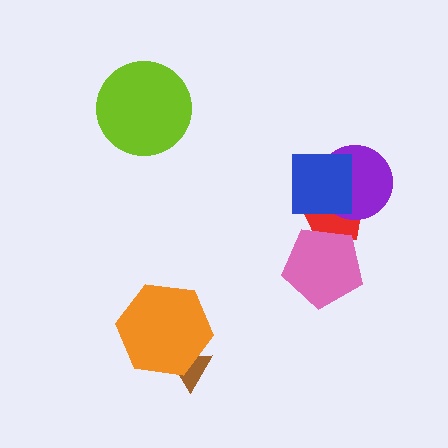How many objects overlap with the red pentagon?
3 objects overlap with the red pentagon.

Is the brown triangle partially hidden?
Yes, it is partially covered by another shape.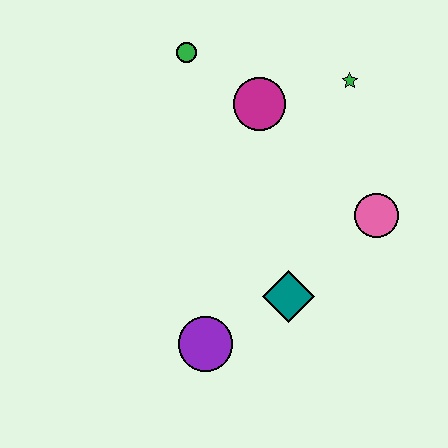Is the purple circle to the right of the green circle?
Yes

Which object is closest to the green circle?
The magenta circle is closest to the green circle.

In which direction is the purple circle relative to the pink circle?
The purple circle is to the left of the pink circle.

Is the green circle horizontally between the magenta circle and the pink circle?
No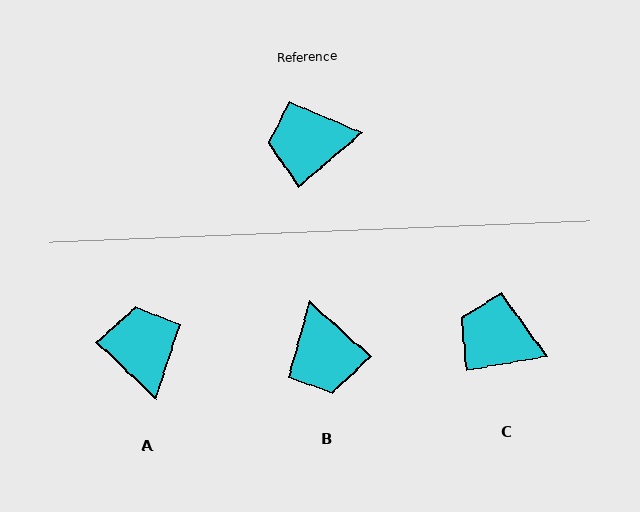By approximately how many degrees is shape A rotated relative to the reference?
Approximately 84 degrees clockwise.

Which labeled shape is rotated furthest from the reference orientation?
B, about 98 degrees away.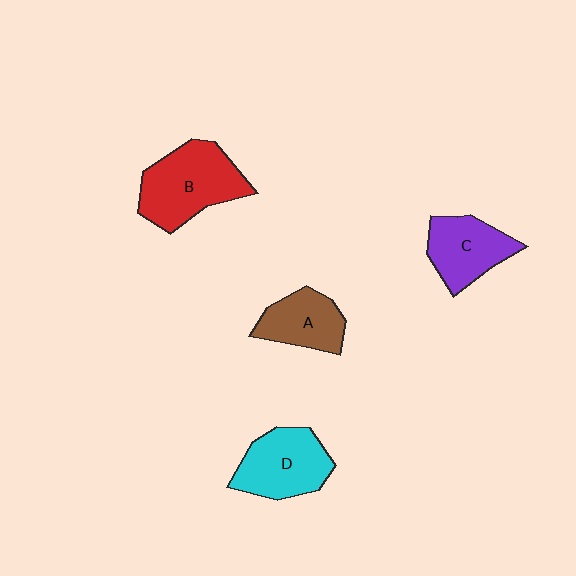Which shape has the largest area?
Shape B (red).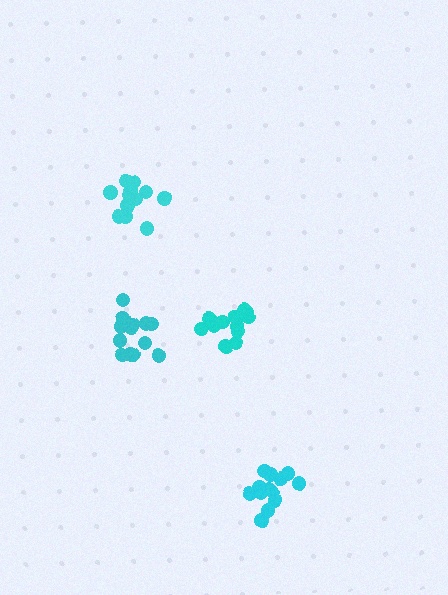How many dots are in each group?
Group 1: 12 dots, Group 2: 12 dots, Group 3: 13 dots, Group 4: 13 dots (50 total).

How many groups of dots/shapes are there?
There are 4 groups.